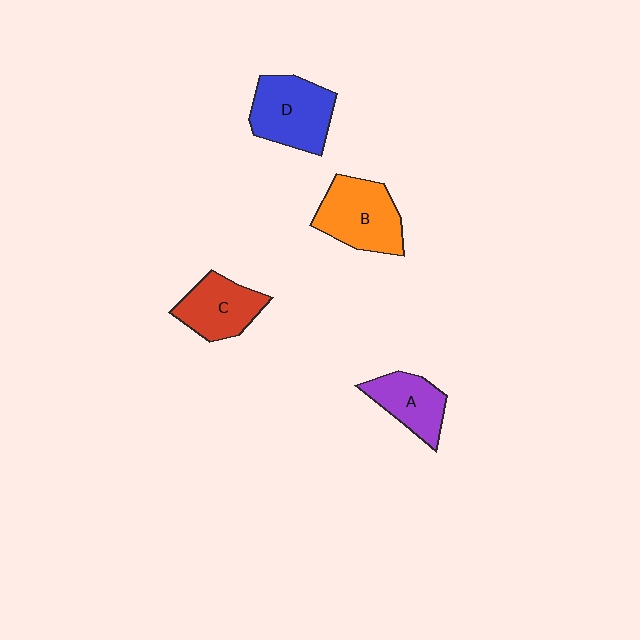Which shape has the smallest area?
Shape A (purple).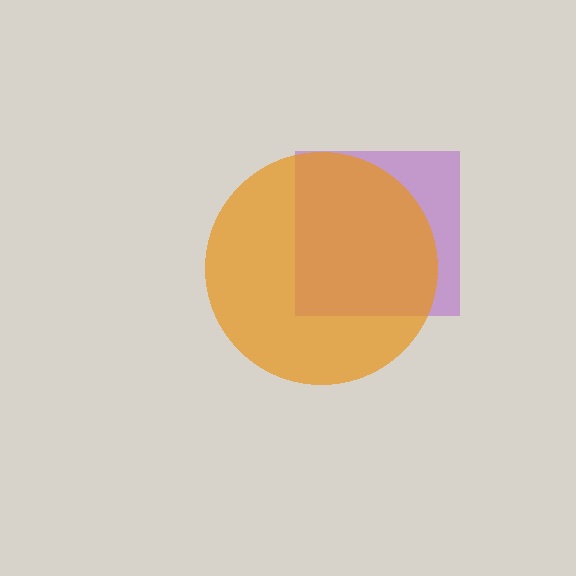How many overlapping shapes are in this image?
There are 2 overlapping shapes in the image.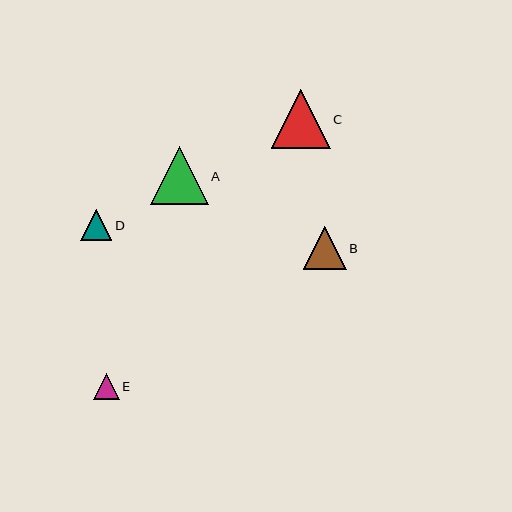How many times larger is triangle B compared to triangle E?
Triangle B is approximately 1.7 times the size of triangle E.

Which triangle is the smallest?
Triangle E is the smallest with a size of approximately 26 pixels.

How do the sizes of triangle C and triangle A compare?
Triangle C and triangle A are approximately the same size.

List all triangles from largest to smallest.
From largest to smallest: C, A, B, D, E.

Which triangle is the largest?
Triangle C is the largest with a size of approximately 59 pixels.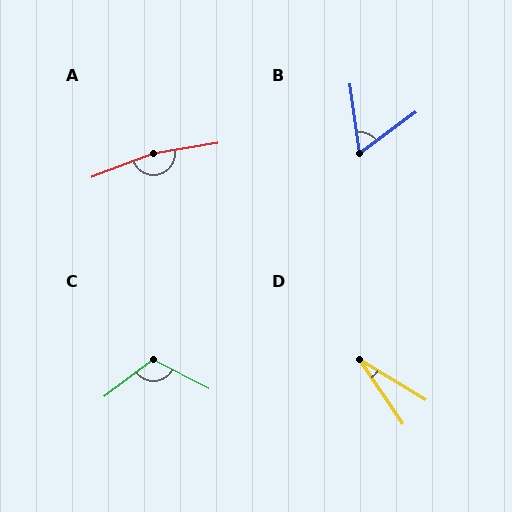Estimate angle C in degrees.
Approximately 115 degrees.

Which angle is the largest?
A, at approximately 168 degrees.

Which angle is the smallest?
D, at approximately 25 degrees.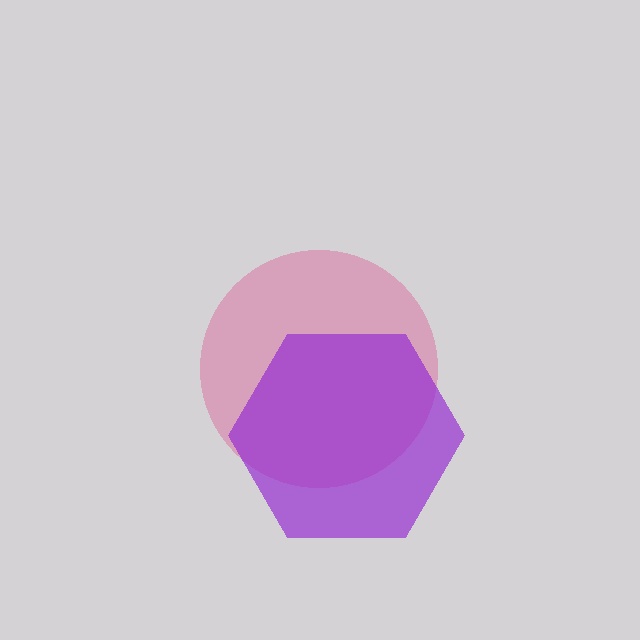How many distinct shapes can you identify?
There are 2 distinct shapes: a pink circle, a purple hexagon.